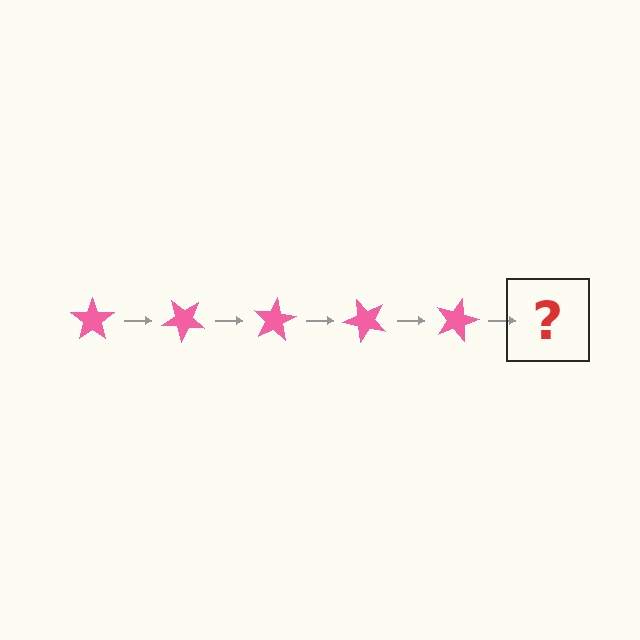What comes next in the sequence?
The next element should be a pink star rotated 200 degrees.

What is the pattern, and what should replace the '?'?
The pattern is that the star rotates 40 degrees each step. The '?' should be a pink star rotated 200 degrees.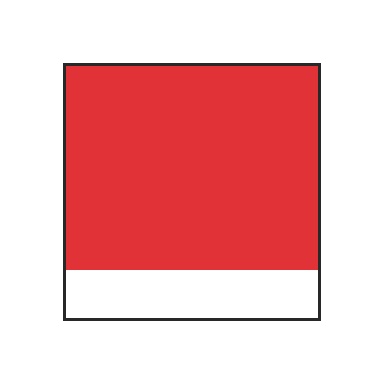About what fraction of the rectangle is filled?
About four fifths (4/5).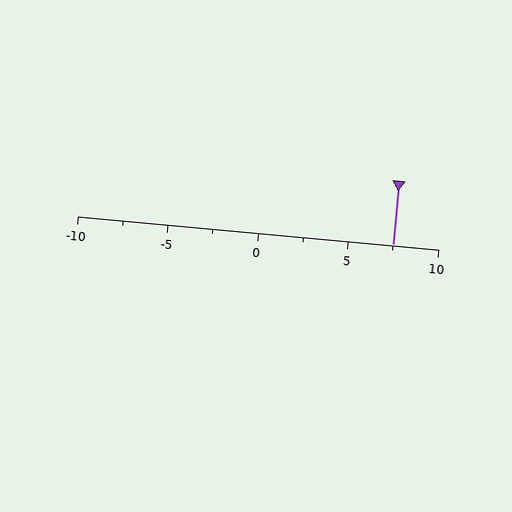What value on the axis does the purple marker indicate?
The marker indicates approximately 7.5.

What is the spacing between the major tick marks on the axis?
The major ticks are spaced 5 apart.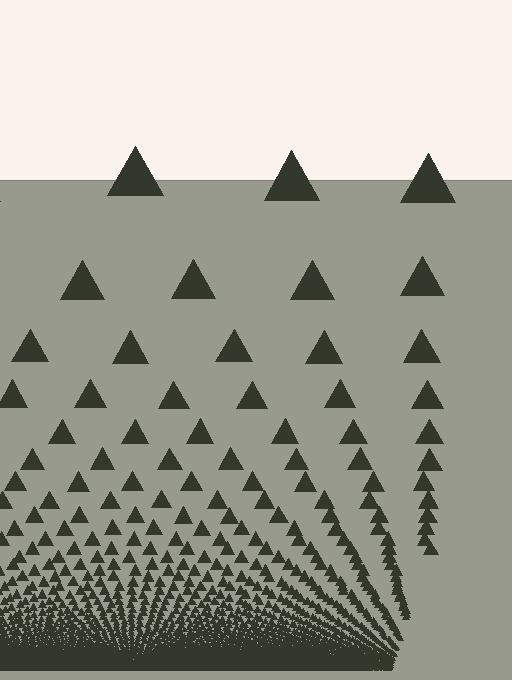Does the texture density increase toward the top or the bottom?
Density increases toward the bottom.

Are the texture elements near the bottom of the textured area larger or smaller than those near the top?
Smaller. The gradient is inverted — elements near the bottom are smaller and denser.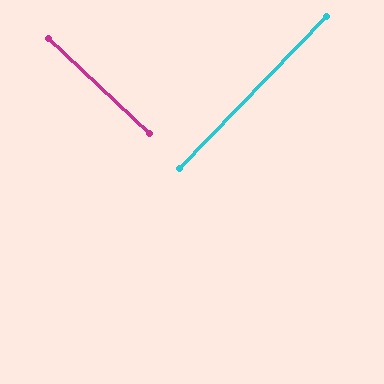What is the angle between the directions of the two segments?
Approximately 89 degrees.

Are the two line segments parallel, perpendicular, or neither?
Perpendicular — they meet at approximately 89°.